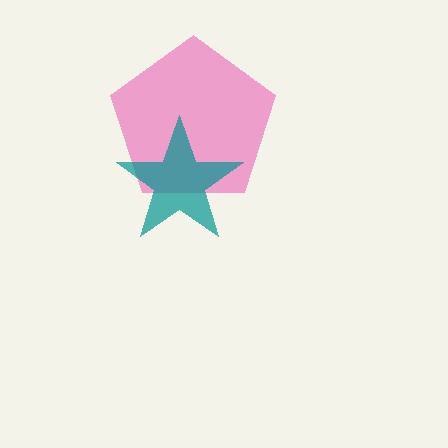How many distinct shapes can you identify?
There are 2 distinct shapes: a pink pentagon, a teal star.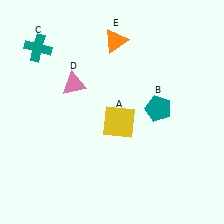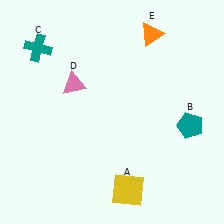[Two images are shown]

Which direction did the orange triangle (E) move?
The orange triangle (E) moved right.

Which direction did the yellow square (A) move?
The yellow square (A) moved down.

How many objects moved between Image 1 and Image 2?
3 objects moved between the two images.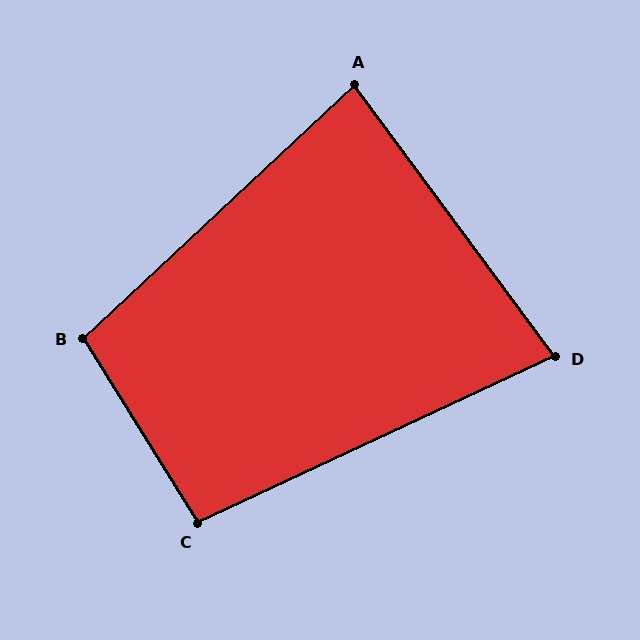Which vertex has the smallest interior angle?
D, at approximately 79 degrees.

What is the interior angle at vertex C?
Approximately 97 degrees (obtuse).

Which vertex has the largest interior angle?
B, at approximately 101 degrees.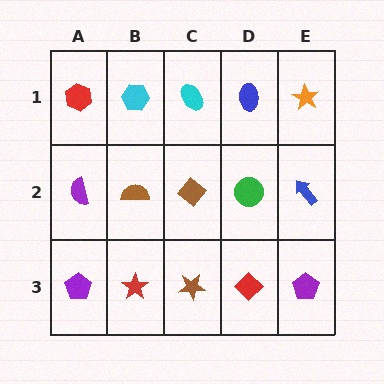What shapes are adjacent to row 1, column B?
A brown semicircle (row 2, column B), a red hexagon (row 1, column A), a cyan ellipse (row 1, column C).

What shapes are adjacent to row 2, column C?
A cyan ellipse (row 1, column C), a brown star (row 3, column C), a brown semicircle (row 2, column B), a green circle (row 2, column D).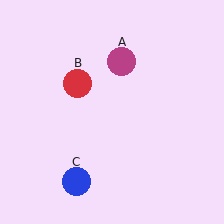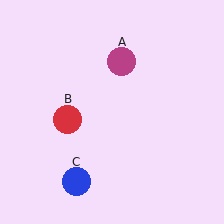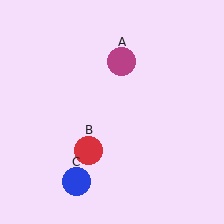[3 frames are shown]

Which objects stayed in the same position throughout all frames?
Magenta circle (object A) and blue circle (object C) remained stationary.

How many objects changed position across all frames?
1 object changed position: red circle (object B).